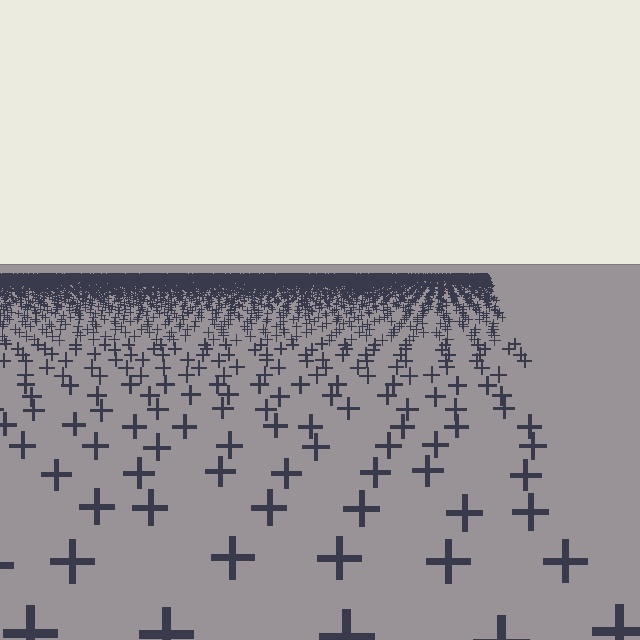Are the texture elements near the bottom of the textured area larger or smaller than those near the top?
Larger. Near the bottom, elements are closer to the viewer and appear at a bigger on-screen size.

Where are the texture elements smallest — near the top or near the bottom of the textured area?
Near the top.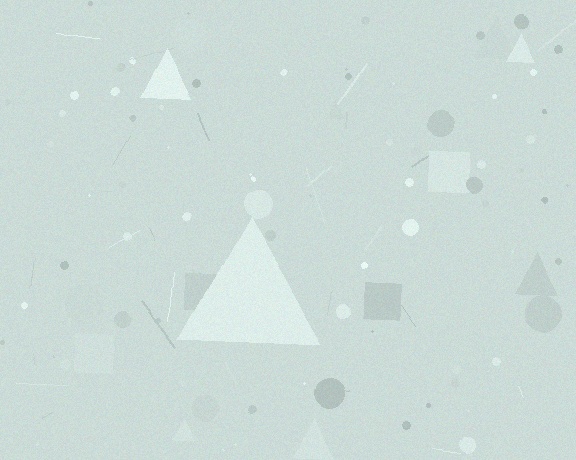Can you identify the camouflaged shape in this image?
The camouflaged shape is a triangle.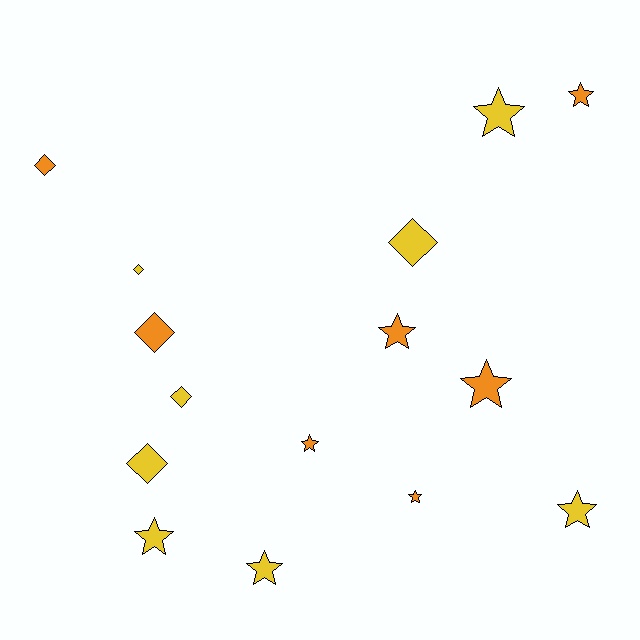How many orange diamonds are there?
There are 2 orange diamonds.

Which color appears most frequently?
Yellow, with 8 objects.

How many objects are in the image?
There are 15 objects.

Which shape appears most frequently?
Star, with 9 objects.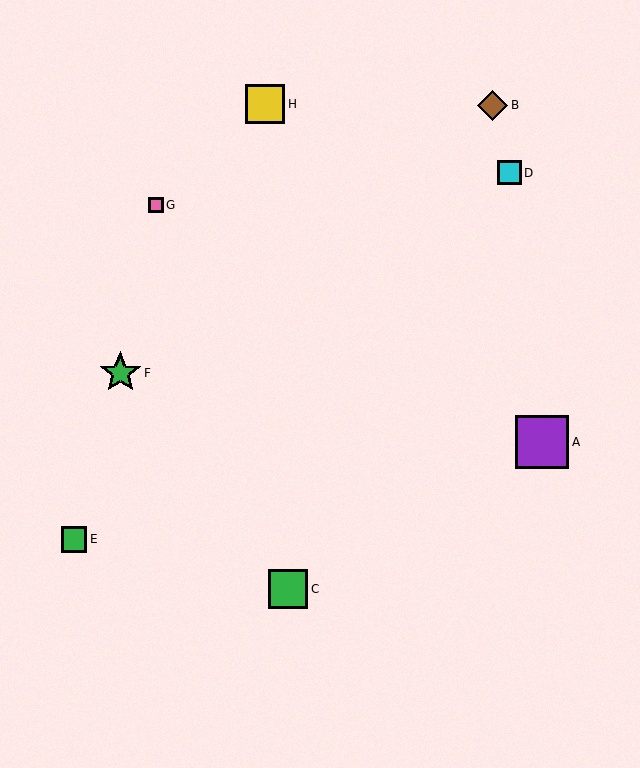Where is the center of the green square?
The center of the green square is at (74, 539).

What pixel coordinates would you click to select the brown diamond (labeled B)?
Click at (493, 105) to select the brown diamond B.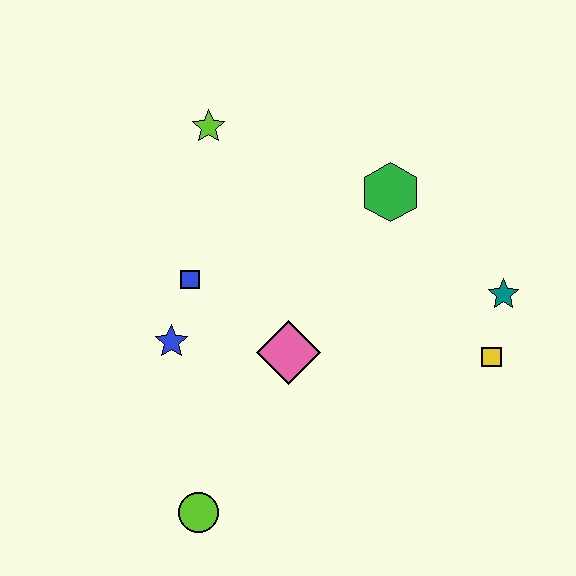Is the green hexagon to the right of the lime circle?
Yes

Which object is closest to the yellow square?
The teal star is closest to the yellow square.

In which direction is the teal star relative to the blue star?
The teal star is to the right of the blue star.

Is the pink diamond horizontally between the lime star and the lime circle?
No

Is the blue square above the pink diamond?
Yes